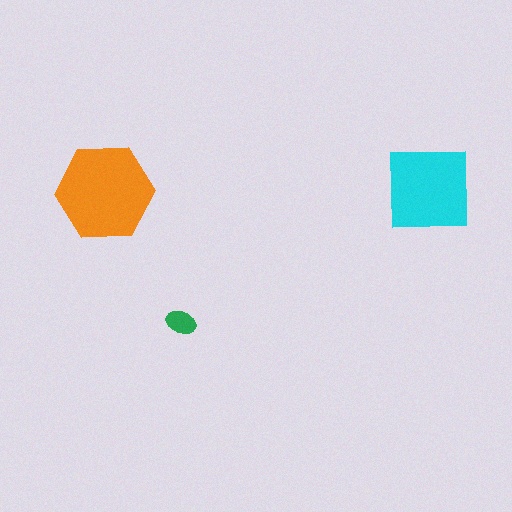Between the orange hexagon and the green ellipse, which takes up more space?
The orange hexagon.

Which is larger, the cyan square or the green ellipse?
The cyan square.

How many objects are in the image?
There are 3 objects in the image.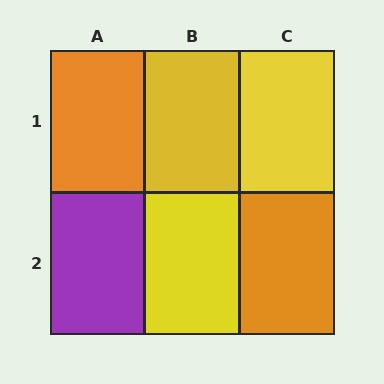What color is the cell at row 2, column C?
Orange.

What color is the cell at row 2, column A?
Purple.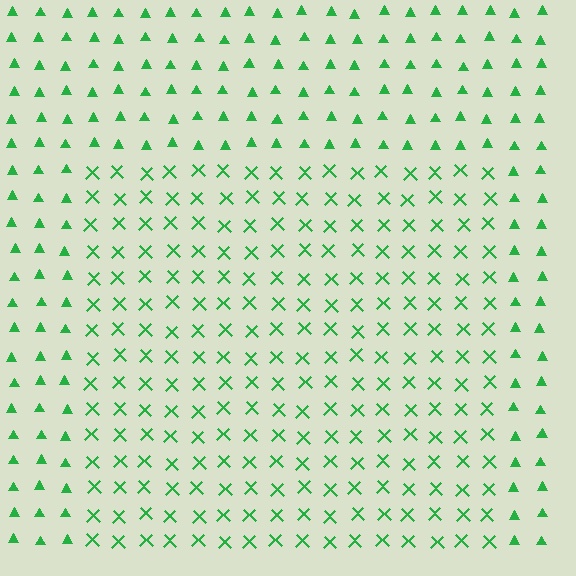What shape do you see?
I see a rectangle.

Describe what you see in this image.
The image is filled with small green elements arranged in a uniform grid. A rectangle-shaped region contains X marks, while the surrounding area contains triangles. The boundary is defined purely by the change in element shape.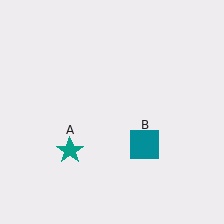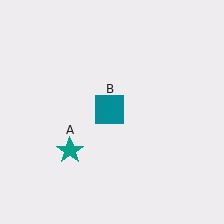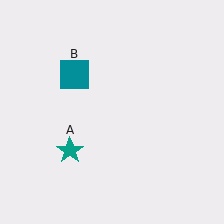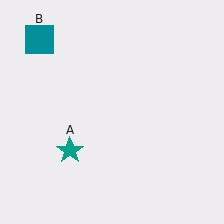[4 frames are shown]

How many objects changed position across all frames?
1 object changed position: teal square (object B).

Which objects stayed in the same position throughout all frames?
Teal star (object A) remained stationary.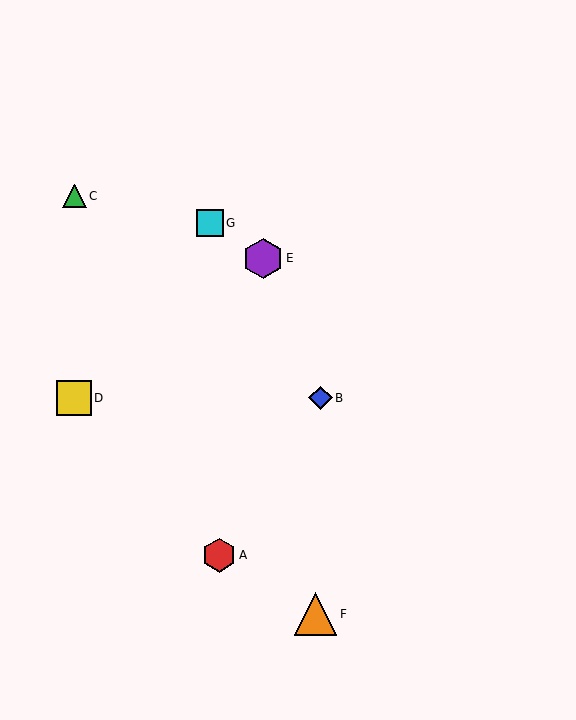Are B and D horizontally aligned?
Yes, both are at y≈398.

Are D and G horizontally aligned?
No, D is at y≈398 and G is at y≈223.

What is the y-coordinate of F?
Object F is at y≈614.